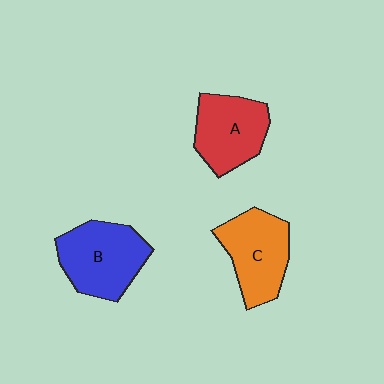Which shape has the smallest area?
Shape A (red).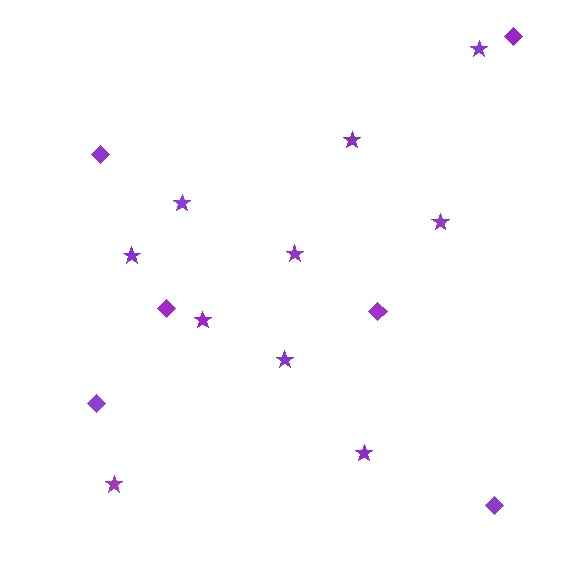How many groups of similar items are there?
There are 2 groups: one group of stars (10) and one group of diamonds (6).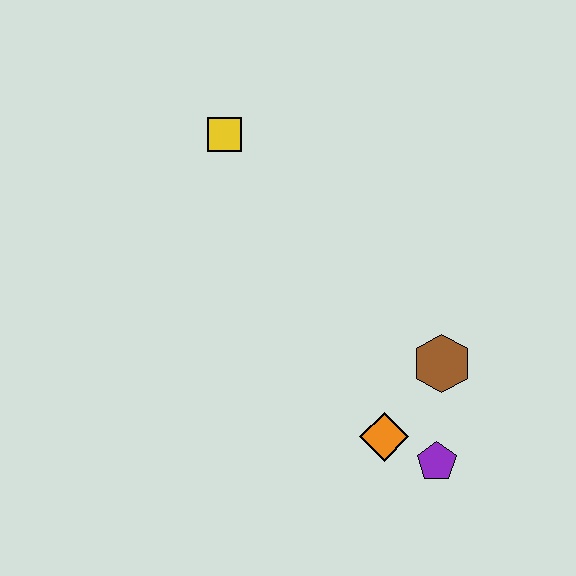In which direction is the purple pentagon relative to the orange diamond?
The purple pentagon is to the right of the orange diamond.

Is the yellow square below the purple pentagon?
No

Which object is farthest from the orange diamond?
The yellow square is farthest from the orange diamond.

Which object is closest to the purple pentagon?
The orange diamond is closest to the purple pentagon.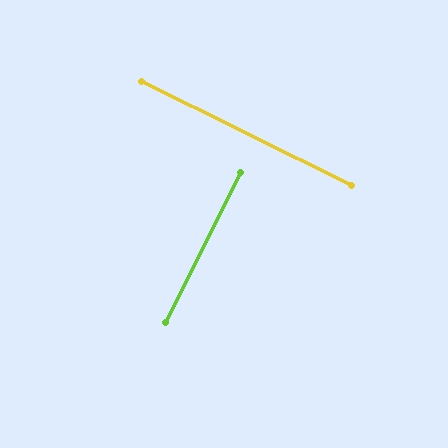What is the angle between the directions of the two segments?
Approximately 90 degrees.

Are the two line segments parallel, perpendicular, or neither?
Perpendicular — they meet at approximately 90°.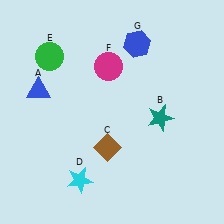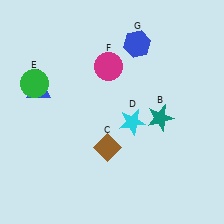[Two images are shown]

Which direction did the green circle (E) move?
The green circle (E) moved down.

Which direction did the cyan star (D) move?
The cyan star (D) moved up.